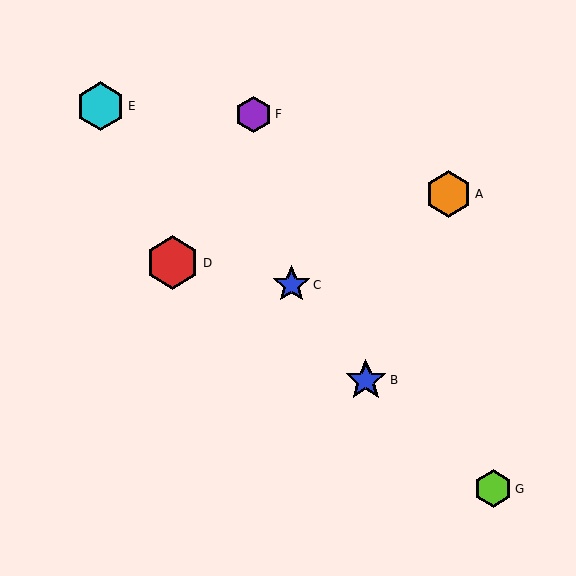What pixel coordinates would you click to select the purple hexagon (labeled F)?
Click at (254, 114) to select the purple hexagon F.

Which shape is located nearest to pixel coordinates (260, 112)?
The purple hexagon (labeled F) at (254, 114) is nearest to that location.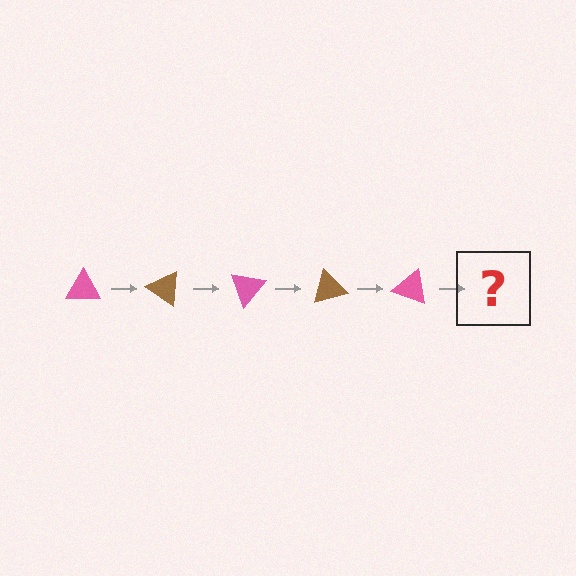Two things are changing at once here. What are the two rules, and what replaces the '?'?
The two rules are that it rotates 35 degrees each step and the color cycles through pink and brown. The '?' should be a brown triangle, rotated 175 degrees from the start.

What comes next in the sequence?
The next element should be a brown triangle, rotated 175 degrees from the start.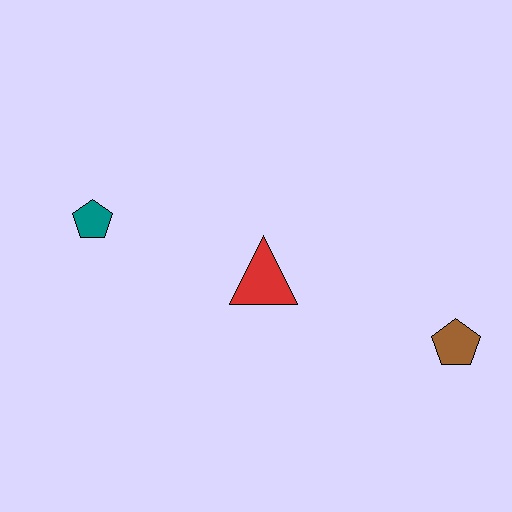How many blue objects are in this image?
There are no blue objects.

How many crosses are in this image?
There are no crosses.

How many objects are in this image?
There are 3 objects.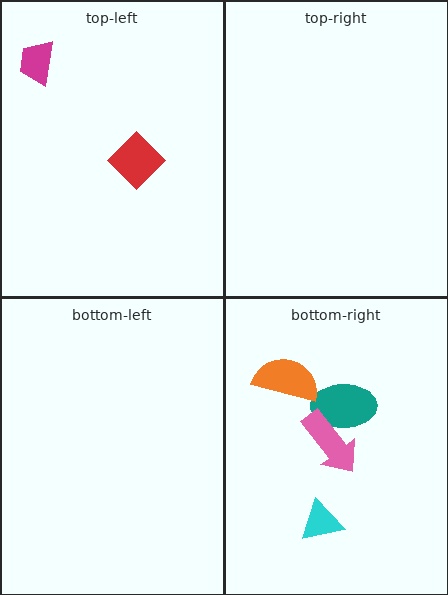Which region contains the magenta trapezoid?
The top-left region.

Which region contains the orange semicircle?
The bottom-right region.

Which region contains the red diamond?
The top-left region.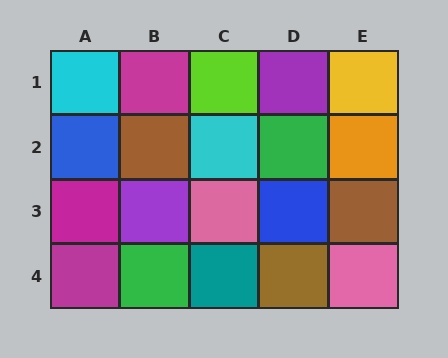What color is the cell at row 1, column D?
Purple.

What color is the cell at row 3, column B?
Purple.